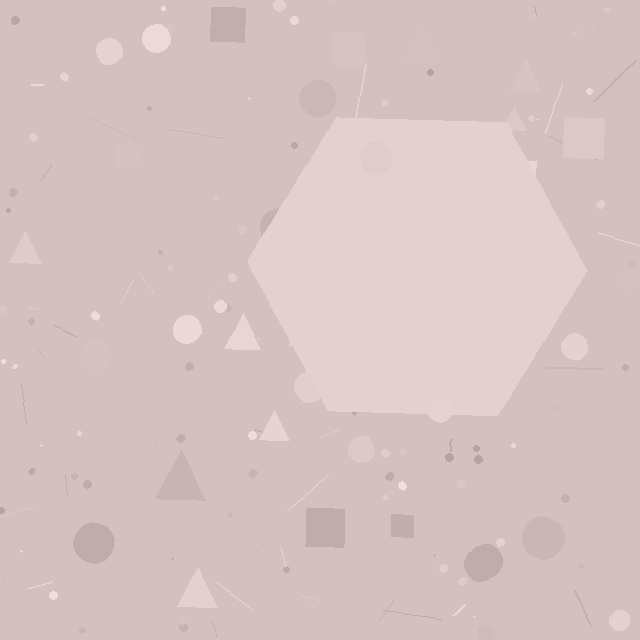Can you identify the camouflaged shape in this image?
The camouflaged shape is a hexagon.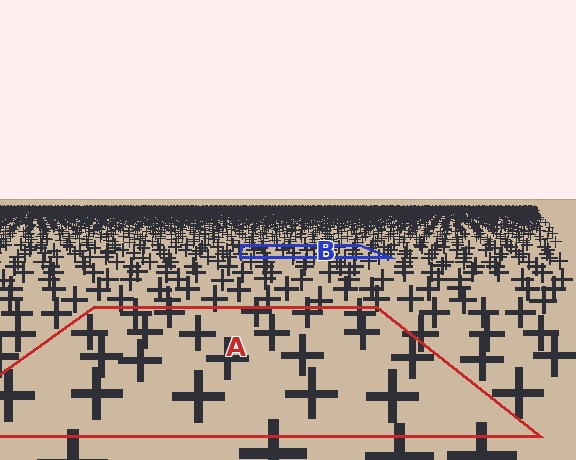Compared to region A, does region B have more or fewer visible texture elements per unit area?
Region B has more texture elements per unit area — they are packed more densely because it is farther away.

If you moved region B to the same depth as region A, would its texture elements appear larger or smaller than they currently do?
They would appear larger. At a closer depth, the same texture elements are projected at a bigger on-screen size.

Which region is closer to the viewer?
Region A is closer. The texture elements there are larger and more spread out.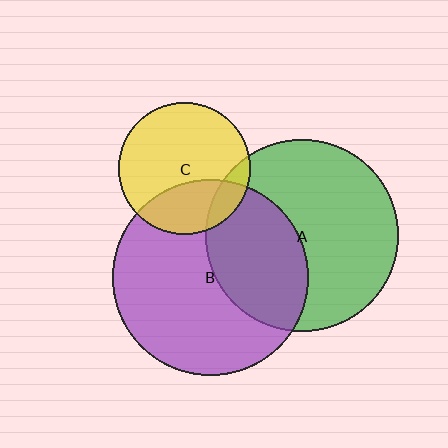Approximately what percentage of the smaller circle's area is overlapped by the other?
Approximately 10%.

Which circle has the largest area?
Circle B (purple).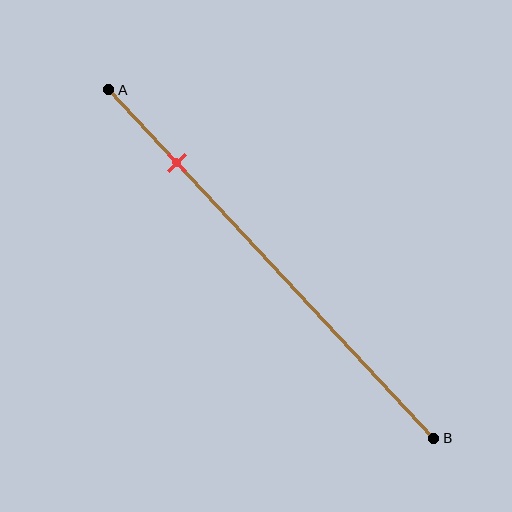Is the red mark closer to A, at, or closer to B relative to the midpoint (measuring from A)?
The red mark is closer to point A than the midpoint of segment AB.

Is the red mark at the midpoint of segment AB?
No, the mark is at about 20% from A, not at the 50% midpoint.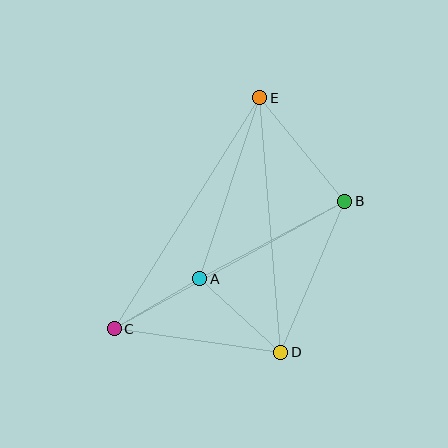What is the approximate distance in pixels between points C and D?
The distance between C and D is approximately 168 pixels.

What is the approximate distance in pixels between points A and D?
The distance between A and D is approximately 109 pixels.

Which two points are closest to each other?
Points A and C are closest to each other.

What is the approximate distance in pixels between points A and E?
The distance between A and E is approximately 191 pixels.